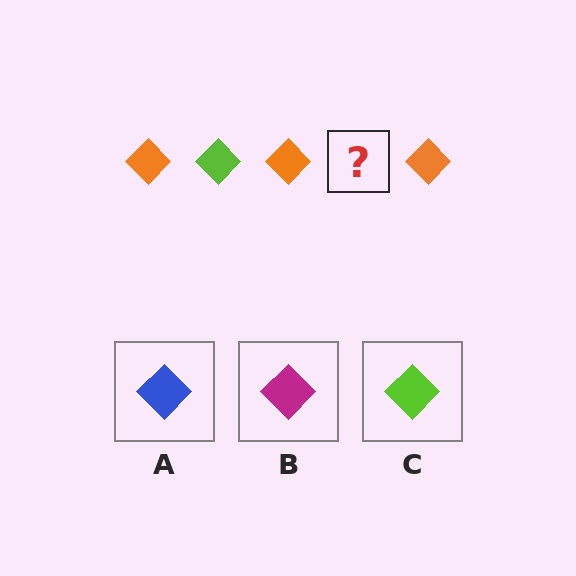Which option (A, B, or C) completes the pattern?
C.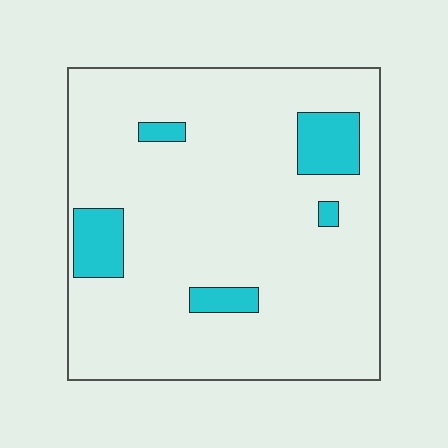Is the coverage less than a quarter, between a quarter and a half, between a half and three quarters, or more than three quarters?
Less than a quarter.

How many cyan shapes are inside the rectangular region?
5.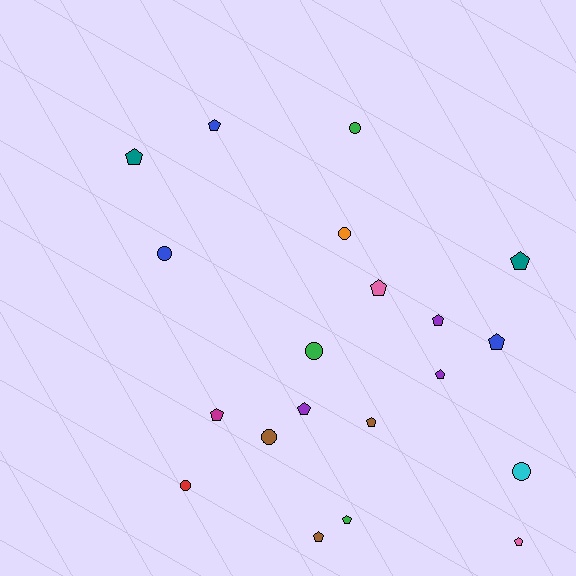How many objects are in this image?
There are 20 objects.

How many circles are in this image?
There are 7 circles.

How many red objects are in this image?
There is 1 red object.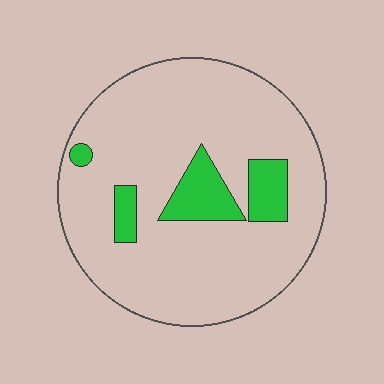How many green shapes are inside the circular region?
4.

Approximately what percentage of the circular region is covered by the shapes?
Approximately 15%.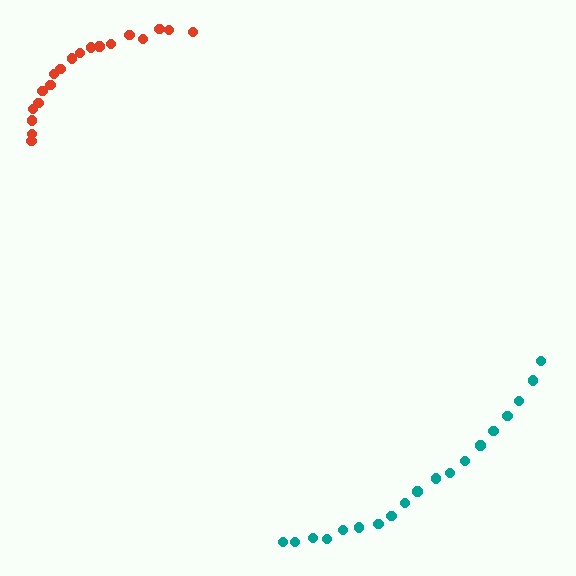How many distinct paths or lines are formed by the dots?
There are 2 distinct paths.